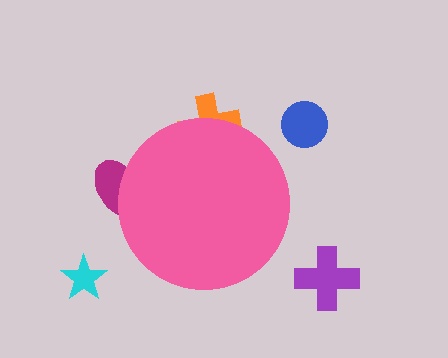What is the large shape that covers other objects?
A pink circle.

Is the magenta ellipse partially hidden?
Yes, the magenta ellipse is partially hidden behind the pink circle.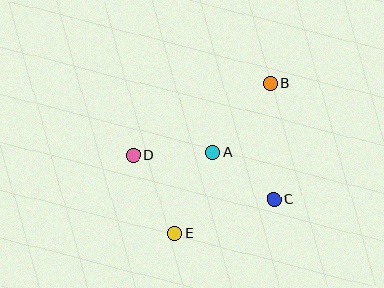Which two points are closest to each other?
Points A and C are closest to each other.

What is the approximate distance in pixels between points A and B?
The distance between A and B is approximately 90 pixels.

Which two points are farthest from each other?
Points B and E are farthest from each other.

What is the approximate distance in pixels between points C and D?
The distance between C and D is approximately 147 pixels.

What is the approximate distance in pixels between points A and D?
The distance between A and D is approximately 80 pixels.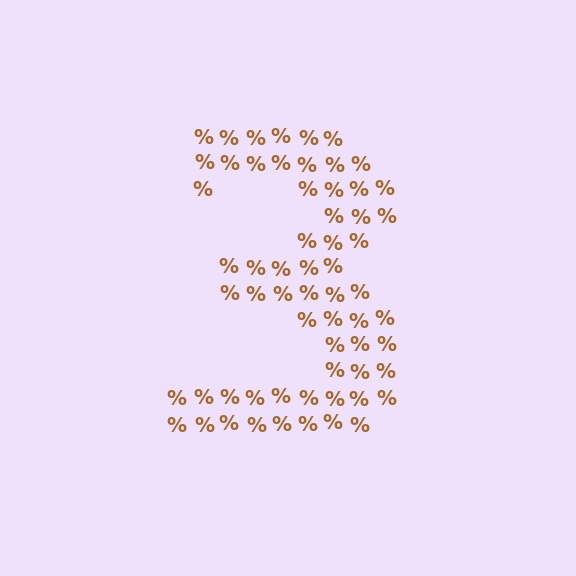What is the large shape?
The large shape is the digit 3.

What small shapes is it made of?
It is made of small percent signs.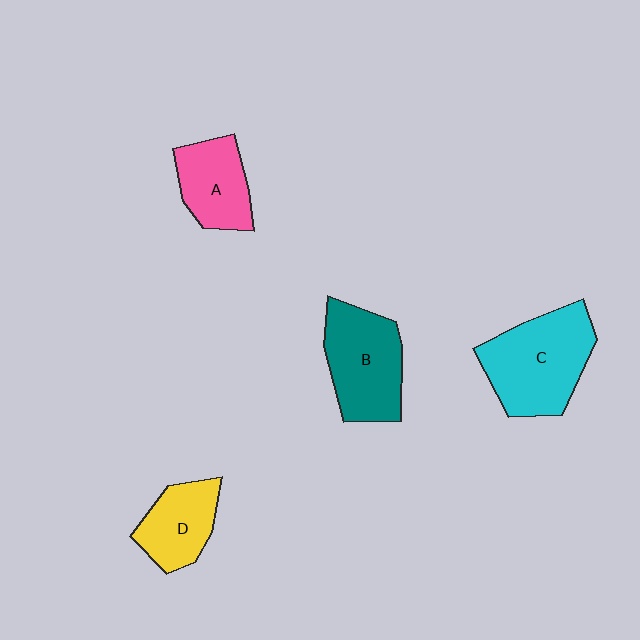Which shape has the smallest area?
Shape D (yellow).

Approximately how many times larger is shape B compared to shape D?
Approximately 1.5 times.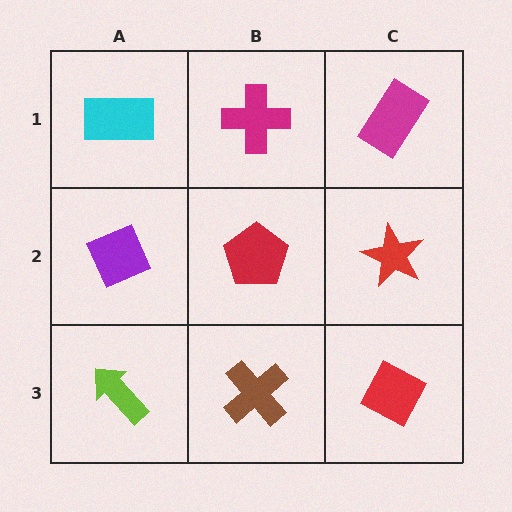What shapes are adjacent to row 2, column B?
A magenta cross (row 1, column B), a brown cross (row 3, column B), a purple diamond (row 2, column A), a red star (row 2, column C).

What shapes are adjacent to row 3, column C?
A red star (row 2, column C), a brown cross (row 3, column B).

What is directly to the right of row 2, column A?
A red pentagon.